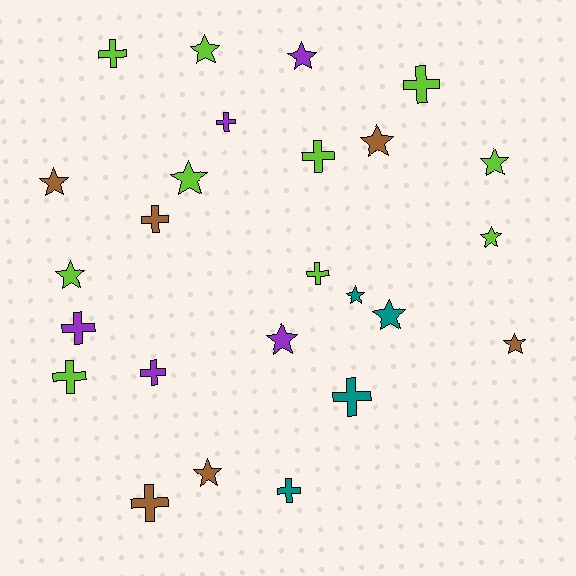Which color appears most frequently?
Lime, with 10 objects.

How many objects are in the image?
There are 25 objects.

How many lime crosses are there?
There are 5 lime crosses.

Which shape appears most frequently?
Star, with 13 objects.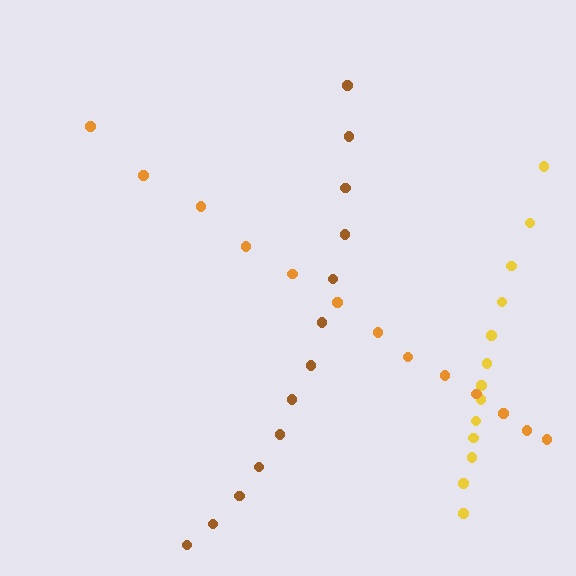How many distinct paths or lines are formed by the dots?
There are 3 distinct paths.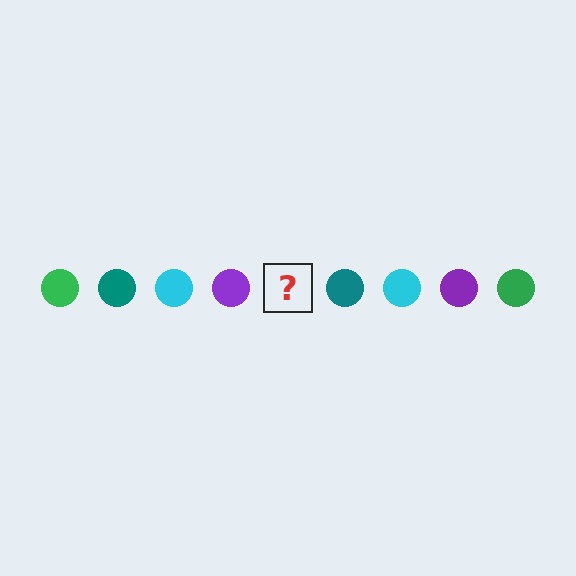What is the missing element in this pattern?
The missing element is a green circle.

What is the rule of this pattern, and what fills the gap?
The rule is that the pattern cycles through green, teal, cyan, purple circles. The gap should be filled with a green circle.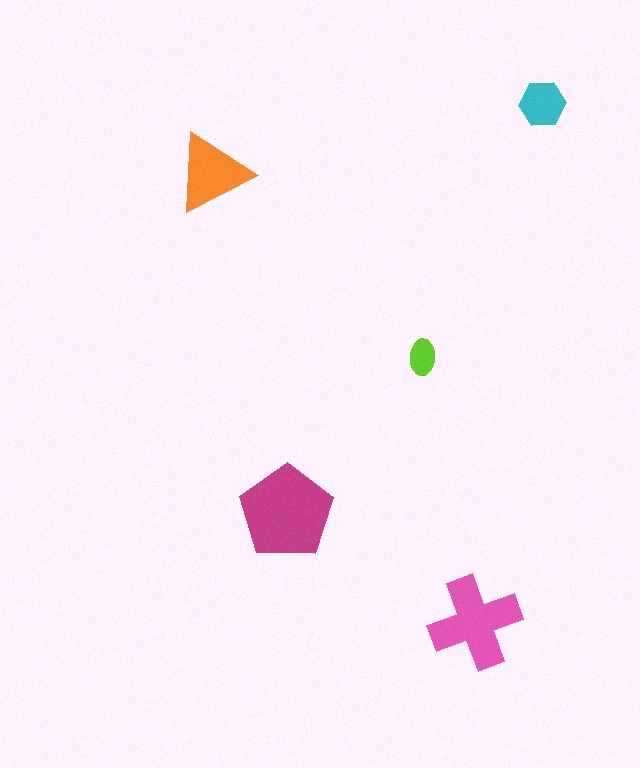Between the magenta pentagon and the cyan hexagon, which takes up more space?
The magenta pentagon.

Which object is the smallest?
The lime ellipse.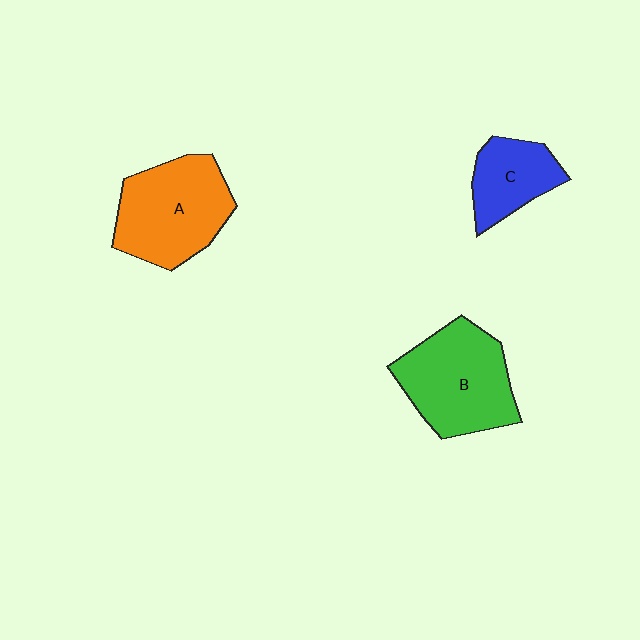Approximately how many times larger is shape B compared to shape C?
Approximately 1.8 times.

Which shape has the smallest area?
Shape C (blue).